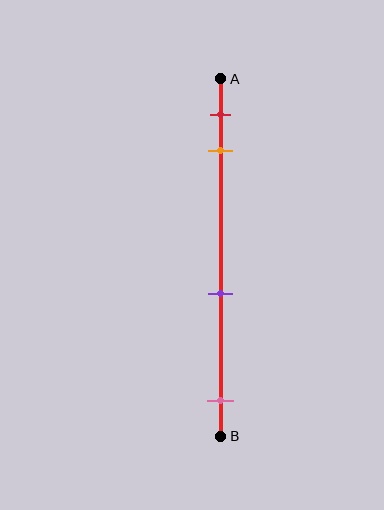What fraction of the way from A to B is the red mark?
The red mark is approximately 10% (0.1) of the way from A to B.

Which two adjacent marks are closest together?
The red and orange marks are the closest adjacent pair.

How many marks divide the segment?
There are 4 marks dividing the segment.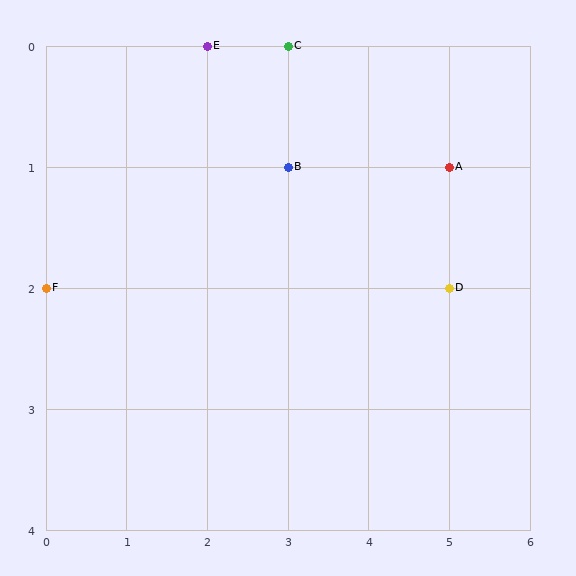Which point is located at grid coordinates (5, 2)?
Point D is at (5, 2).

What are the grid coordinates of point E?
Point E is at grid coordinates (2, 0).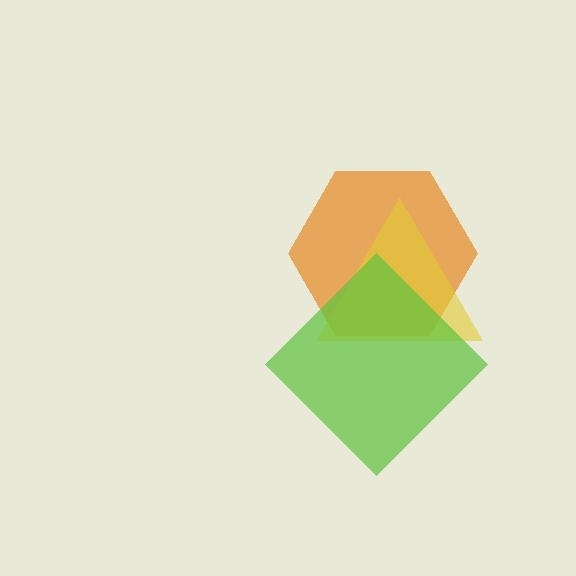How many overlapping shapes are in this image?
There are 3 overlapping shapes in the image.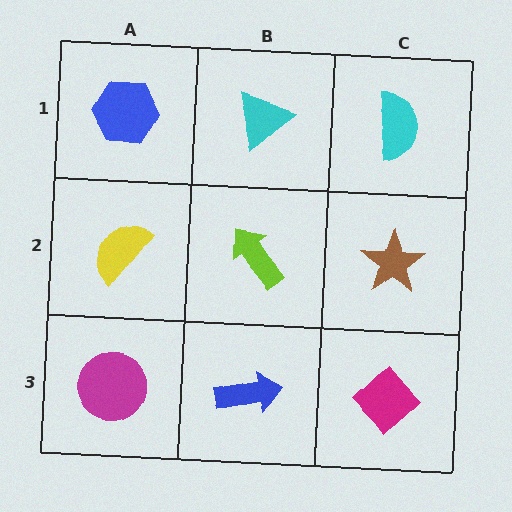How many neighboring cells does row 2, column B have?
4.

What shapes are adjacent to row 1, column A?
A yellow semicircle (row 2, column A), a cyan triangle (row 1, column B).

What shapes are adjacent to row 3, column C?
A brown star (row 2, column C), a blue arrow (row 3, column B).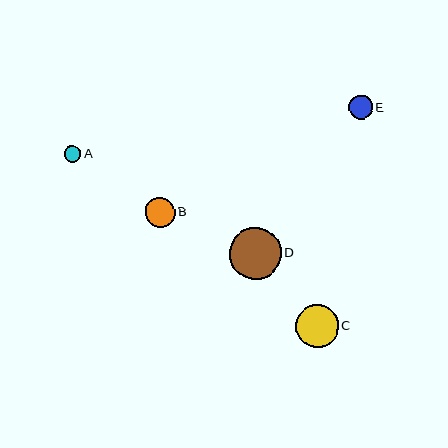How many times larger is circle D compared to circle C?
Circle D is approximately 1.2 times the size of circle C.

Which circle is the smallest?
Circle A is the smallest with a size of approximately 17 pixels.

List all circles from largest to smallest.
From largest to smallest: D, C, B, E, A.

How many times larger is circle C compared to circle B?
Circle C is approximately 1.4 times the size of circle B.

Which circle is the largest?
Circle D is the largest with a size of approximately 52 pixels.